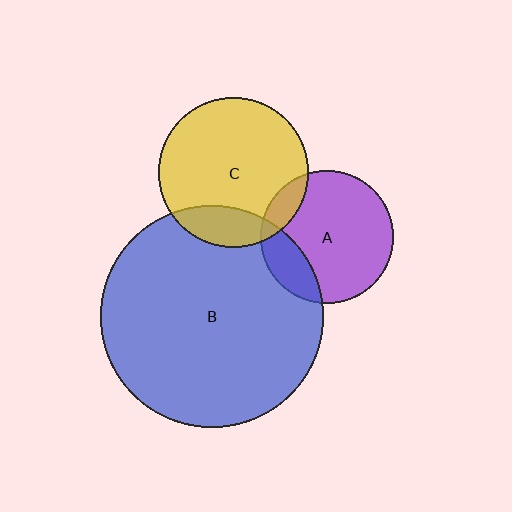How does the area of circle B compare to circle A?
Approximately 2.8 times.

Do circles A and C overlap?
Yes.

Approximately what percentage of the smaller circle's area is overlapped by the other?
Approximately 10%.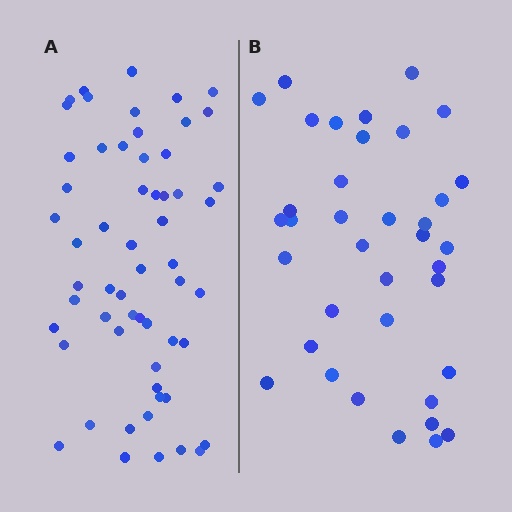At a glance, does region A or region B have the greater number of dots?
Region A (the left region) has more dots.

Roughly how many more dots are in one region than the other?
Region A has approximately 20 more dots than region B.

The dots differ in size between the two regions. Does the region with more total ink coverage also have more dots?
No. Region B has more total ink coverage because its dots are larger, but region A actually contains more individual dots. Total area can be misleading — the number of items is what matters here.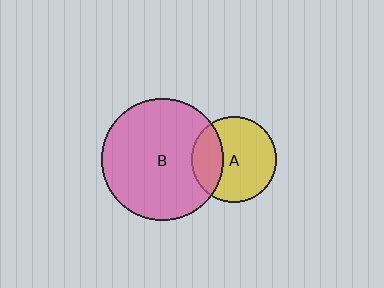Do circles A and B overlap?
Yes.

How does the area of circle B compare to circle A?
Approximately 2.0 times.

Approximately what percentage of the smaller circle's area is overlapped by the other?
Approximately 30%.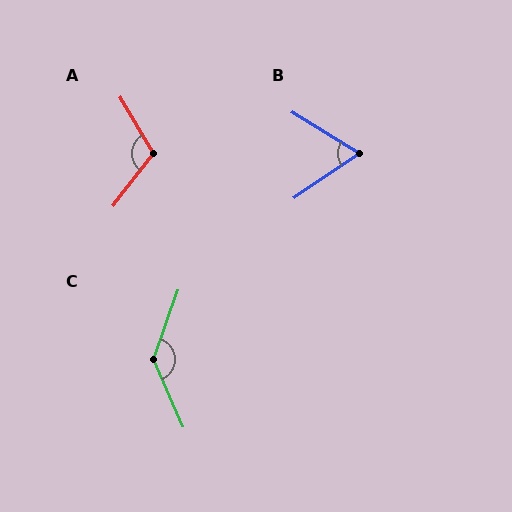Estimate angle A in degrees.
Approximately 111 degrees.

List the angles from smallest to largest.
B (66°), A (111°), C (136°).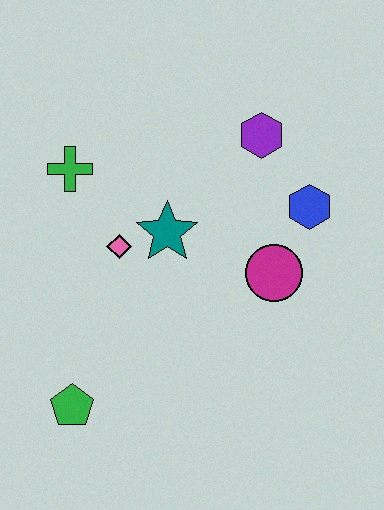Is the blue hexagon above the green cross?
No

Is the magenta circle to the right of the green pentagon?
Yes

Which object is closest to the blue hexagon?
The magenta circle is closest to the blue hexagon.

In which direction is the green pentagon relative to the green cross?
The green pentagon is below the green cross.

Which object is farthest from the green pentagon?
The purple hexagon is farthest from the green pentagon.